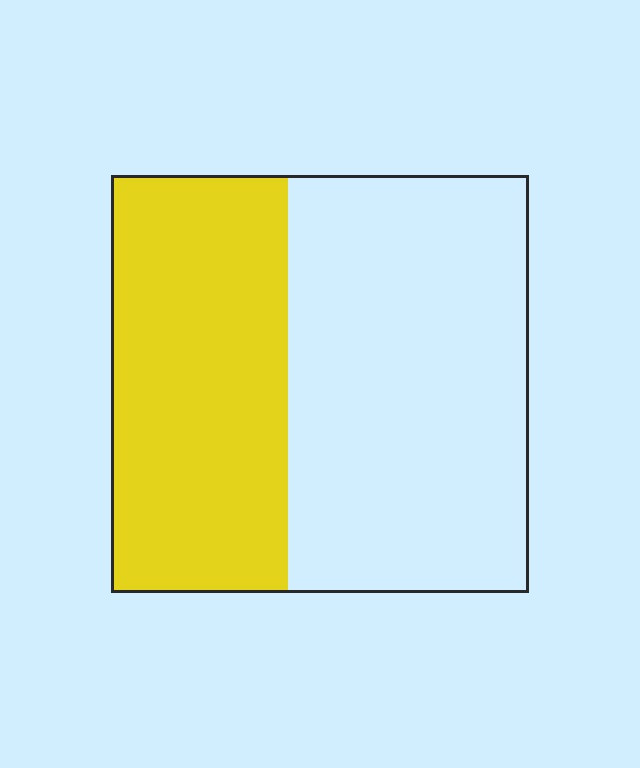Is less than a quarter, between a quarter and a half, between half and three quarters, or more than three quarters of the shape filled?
Between a quarter and a half.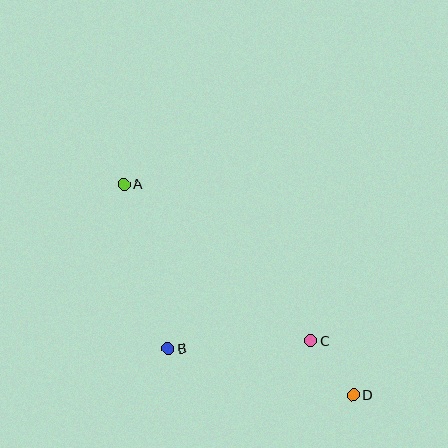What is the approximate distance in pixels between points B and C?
The distance between B and C is approximately 143 pixels.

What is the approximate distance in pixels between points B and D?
The distance between B and D is approximately 191 pixels.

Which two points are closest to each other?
Points C and D are closest to each other.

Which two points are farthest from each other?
Points A and D are farthest from each other.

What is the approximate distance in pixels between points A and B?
The distance between A and B is approximately 170 pixels.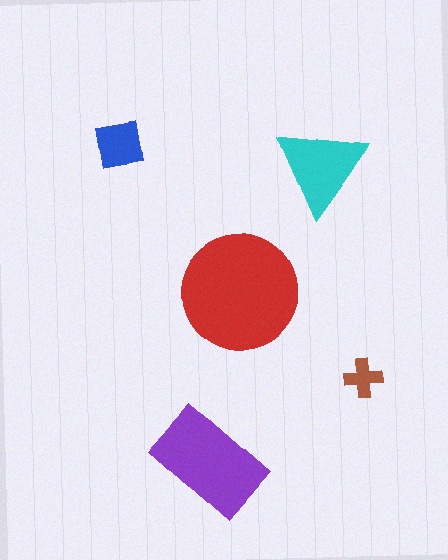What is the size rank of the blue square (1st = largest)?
4th.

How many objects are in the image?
There are 5 objects in the image.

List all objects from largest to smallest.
The red circle, the purple rectangle, the cyan triangle, the blue square, the brown cross.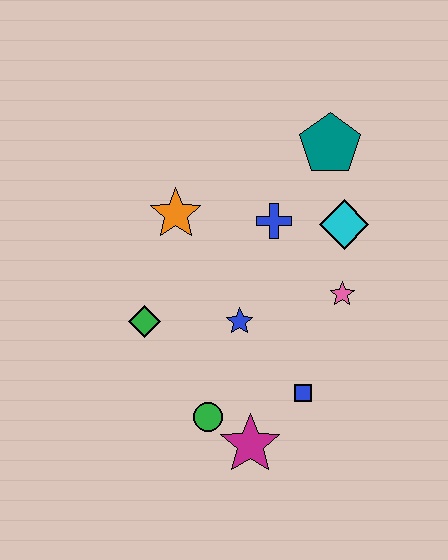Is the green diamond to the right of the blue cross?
No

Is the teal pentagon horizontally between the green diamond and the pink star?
Yes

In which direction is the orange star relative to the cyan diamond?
The orange star is to the left of the cyan diamond.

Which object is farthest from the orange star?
The magenta star is farthest from the orange star.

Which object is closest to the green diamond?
The blue star is closest to the green diamond.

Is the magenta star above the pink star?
No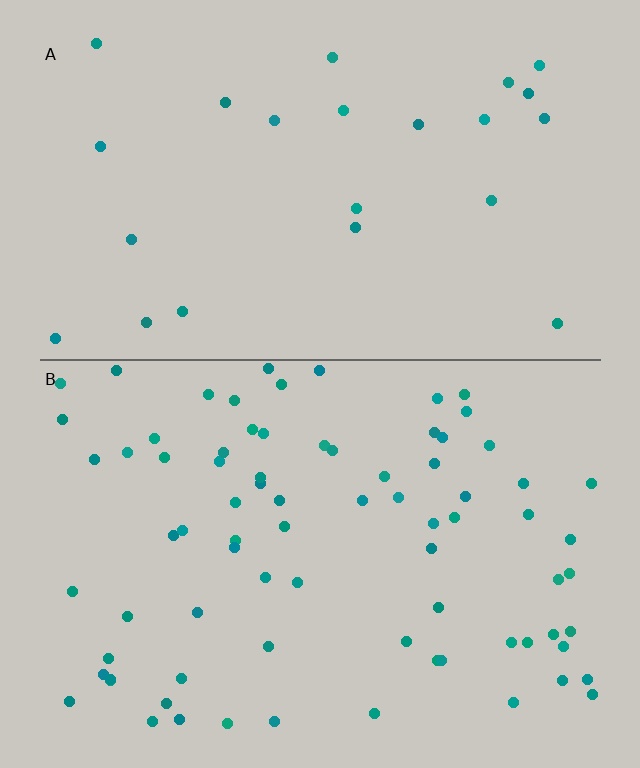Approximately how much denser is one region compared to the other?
Approximately 3.4× — region B over region A.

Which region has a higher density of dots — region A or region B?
B (the bottom).